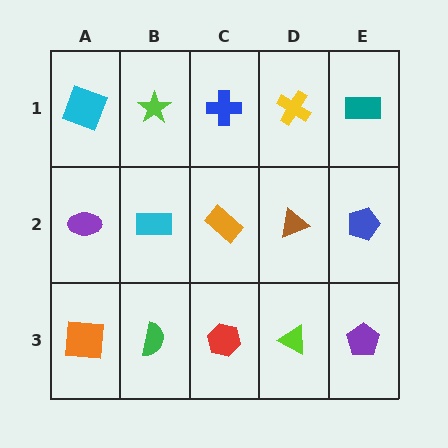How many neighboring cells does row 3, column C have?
3.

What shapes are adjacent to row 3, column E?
A blue pentagon (row 2, column E), a lime triangle (row 3, column D).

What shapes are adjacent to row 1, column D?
A brown triangle (row 2, column D), a blue cross (row 1, column C), a teal rectangle (row 1, column E).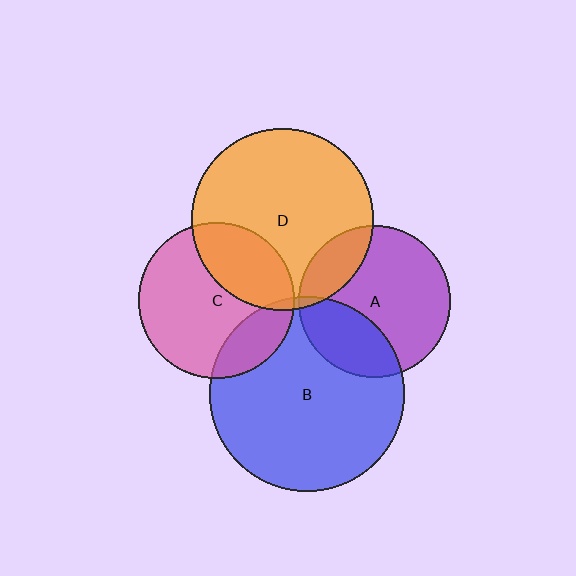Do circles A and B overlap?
Yes.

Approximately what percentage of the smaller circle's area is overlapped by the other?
Approximately 30%.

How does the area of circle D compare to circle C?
Approximately 1.4 times.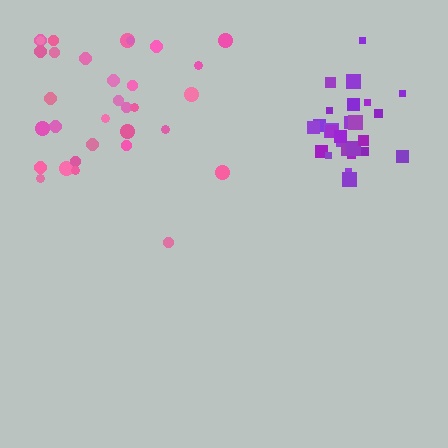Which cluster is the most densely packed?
Purple.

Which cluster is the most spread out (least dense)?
Pink.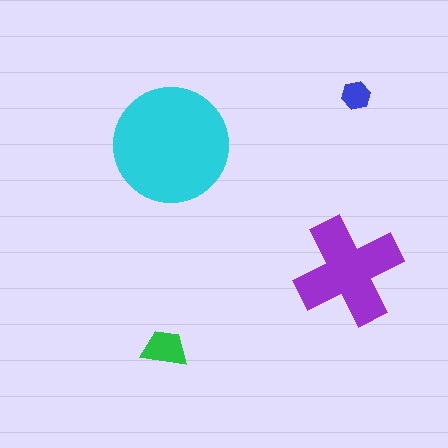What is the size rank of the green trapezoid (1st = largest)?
3rd.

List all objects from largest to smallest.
The cyan circle, the purple cross, the green trapezoid, the blue hexagon.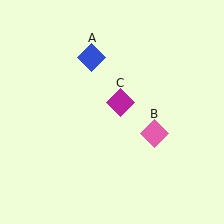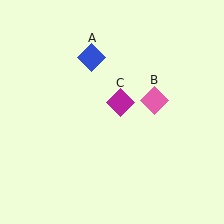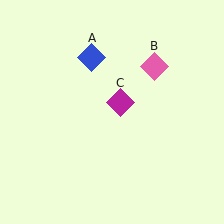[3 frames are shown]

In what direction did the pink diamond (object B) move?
The pink diamond (object B) moved up.